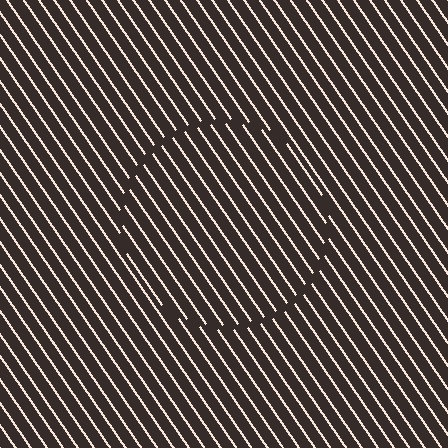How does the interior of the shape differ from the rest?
The interior of the shape contains the same grating, shifted by half a period — the contour is defined by the phase discontinuity where line-ends from the inner and outer gratings abut.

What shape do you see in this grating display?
An illusory circle. The interior of the shape contains the same grating, shifted by half a period — the contour is defined by the phase discontinuity where line-ends from the inner and outer gratings abut.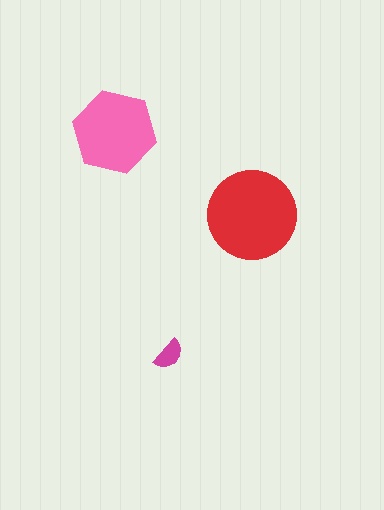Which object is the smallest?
The magenta semicircle.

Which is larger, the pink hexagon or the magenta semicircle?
The pink hexagon.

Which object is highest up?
The pink hexagon is topmost.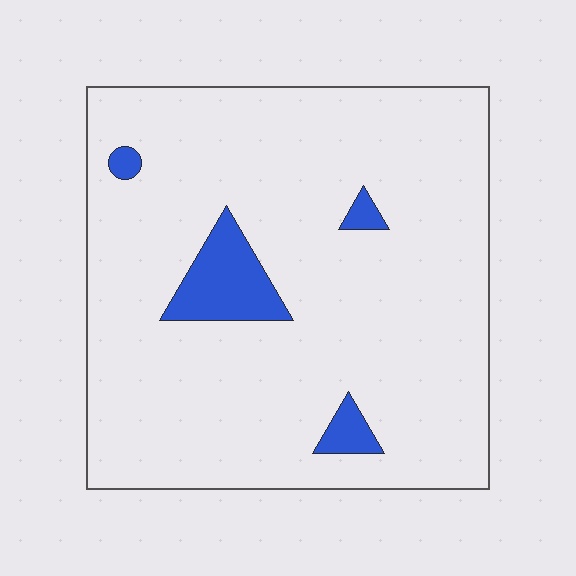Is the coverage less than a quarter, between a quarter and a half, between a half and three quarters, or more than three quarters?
Less than a quarter.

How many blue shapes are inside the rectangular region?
4.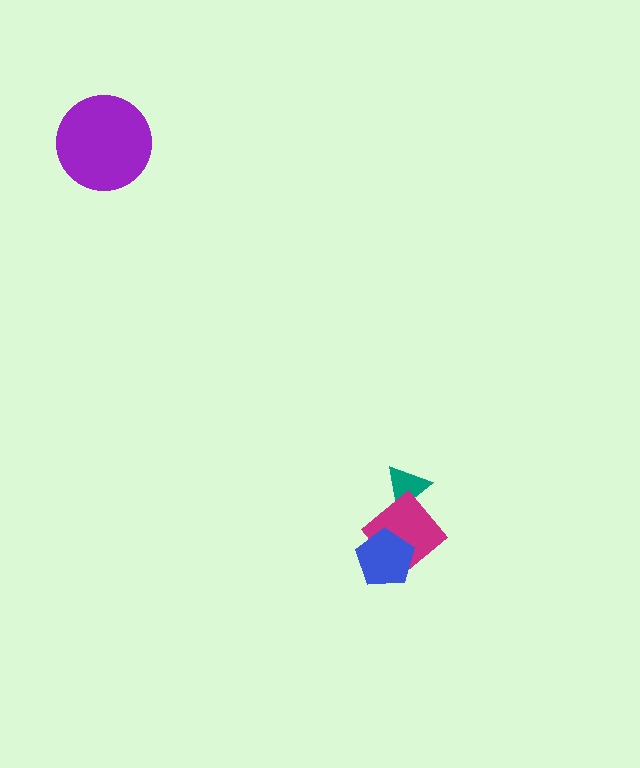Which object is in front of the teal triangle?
The magenta diamond is in front of the teal triangle.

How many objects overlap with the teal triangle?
1 object overlaps with the teal triangle.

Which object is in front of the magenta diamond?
The blue pentagon is in front of the magenta diamond.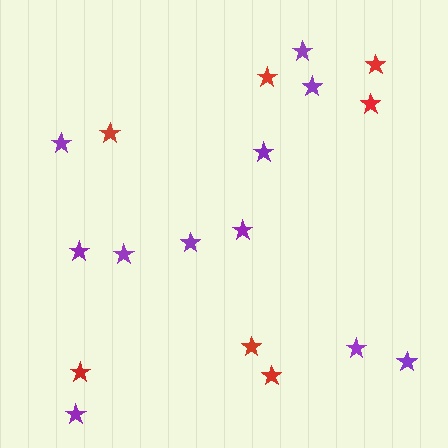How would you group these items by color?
There are 2 groups: one group of purple stars (11) and one group of red stars (7).